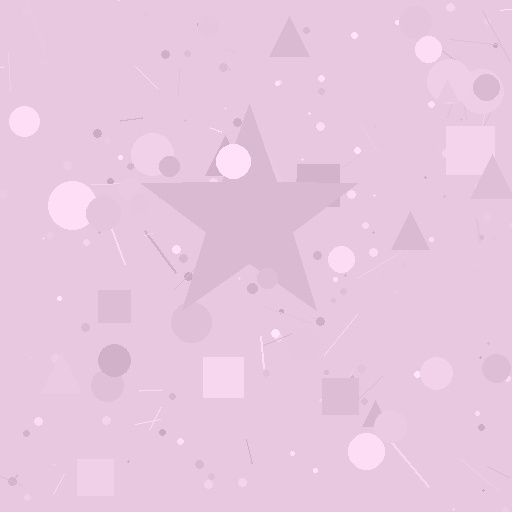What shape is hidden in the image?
A star is hidden in the image.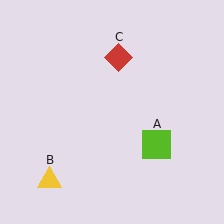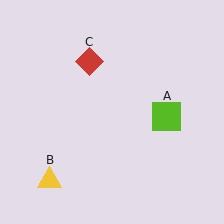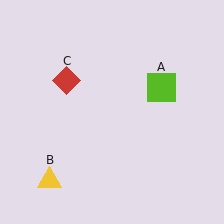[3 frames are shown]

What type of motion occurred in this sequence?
The lime square (object A), red diamond (object C) rotated counterclockwise around the center of the scene.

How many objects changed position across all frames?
2 objects changed position: lime square (object A), red diamond (object C).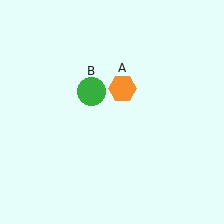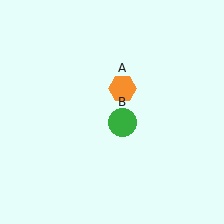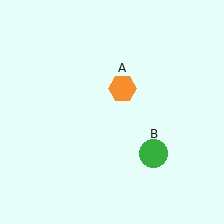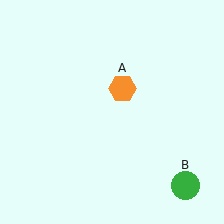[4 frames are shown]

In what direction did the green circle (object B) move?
The green circle (object B) moved down and to the right.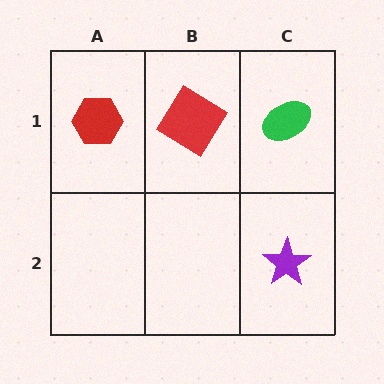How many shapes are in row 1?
3 shapes.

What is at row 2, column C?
A purple star.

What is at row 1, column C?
A green ellipse.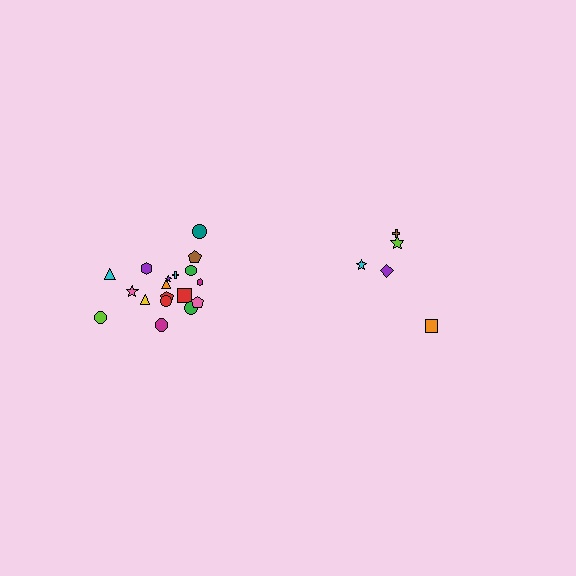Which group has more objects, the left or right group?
The left group.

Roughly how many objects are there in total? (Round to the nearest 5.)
Roughly 25 objects in total.